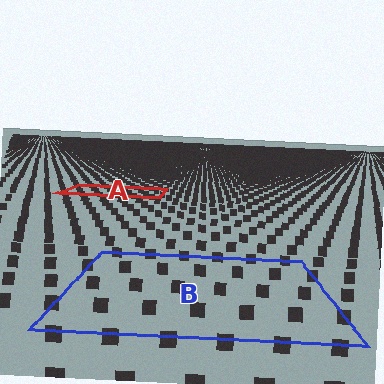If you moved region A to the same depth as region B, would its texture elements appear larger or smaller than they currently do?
They would appear larger. At a closer depth, the same texture elements are projected at a bigger on-screen size.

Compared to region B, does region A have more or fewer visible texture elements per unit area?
Region A has more texture elements per unit area — they are packed more densely because it is farther away.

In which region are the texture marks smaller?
The texture marks are smaller in region A, because it is farther away.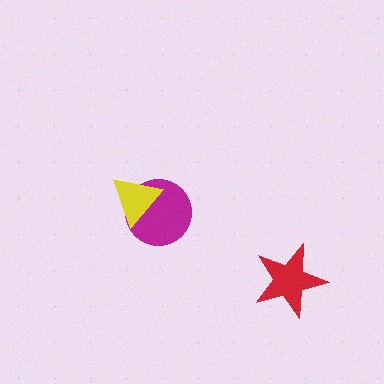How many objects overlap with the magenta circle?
1 object overlaps with the magenta circle.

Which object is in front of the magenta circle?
The yellow triangle is in front of the magenta circle.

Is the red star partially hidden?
No, no other shape covers it.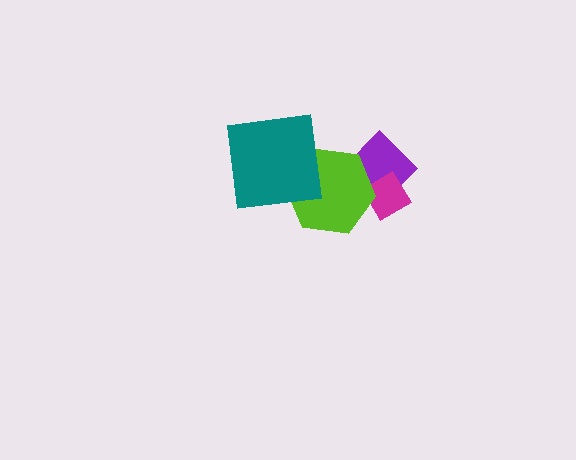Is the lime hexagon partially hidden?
Yes, it is partially covered by another shape.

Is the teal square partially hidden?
No, no other shape covers it.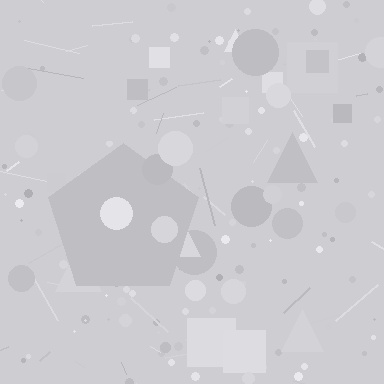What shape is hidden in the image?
A pentagon is hidden in the image.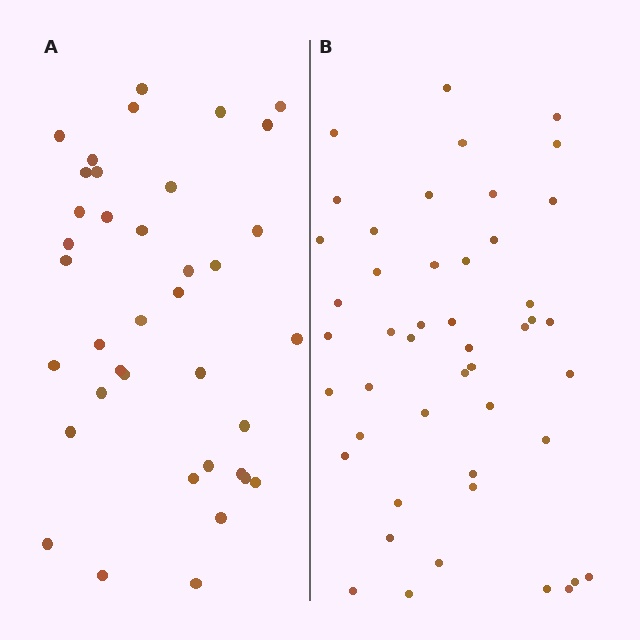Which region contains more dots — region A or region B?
Region B (the right region) has more dots.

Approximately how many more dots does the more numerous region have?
Region B has roughly 8 or so more dots than region A.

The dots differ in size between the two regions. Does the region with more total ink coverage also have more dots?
No. Region A has more total ink coverage because its dots are larger, but region B actually contains more individual dots. Total area can be misleading — the number of items is what matters here.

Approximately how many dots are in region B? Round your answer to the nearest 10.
About 50 dots. (The exact count is 47, which rounds to 50.)